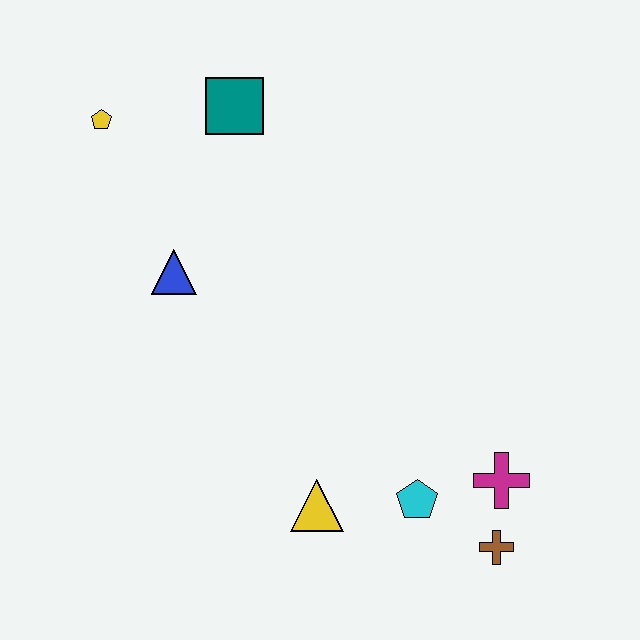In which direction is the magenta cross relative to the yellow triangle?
The magenta cross is to the right of the yellow triangle.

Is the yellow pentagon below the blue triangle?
No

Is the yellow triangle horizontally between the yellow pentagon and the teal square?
No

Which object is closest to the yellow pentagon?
The teal square is closest to the yellow pentagon.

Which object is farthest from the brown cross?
The yellow pentagon is farthest from the brown cross.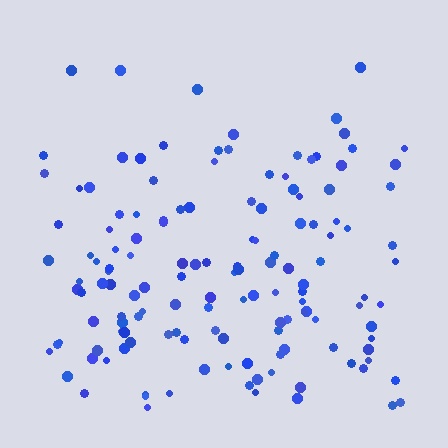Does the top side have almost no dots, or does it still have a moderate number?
Still a moderate number, just noticeably fewer than the bottom.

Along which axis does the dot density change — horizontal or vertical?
Vertical.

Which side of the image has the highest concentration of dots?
The bottom.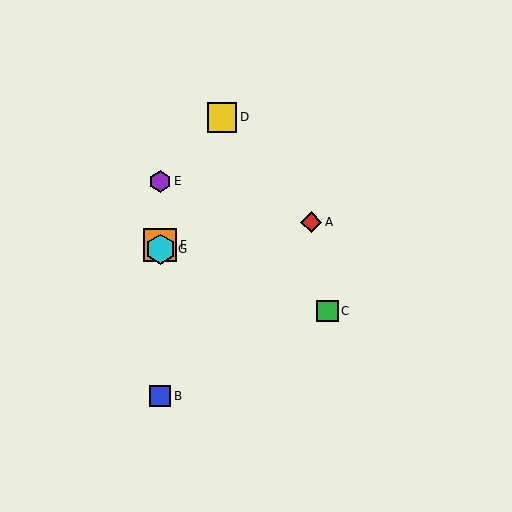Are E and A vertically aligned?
No, E is at x≈160 and A is at x≈311.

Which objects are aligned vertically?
Objects B, E, F, G are aligned vertically.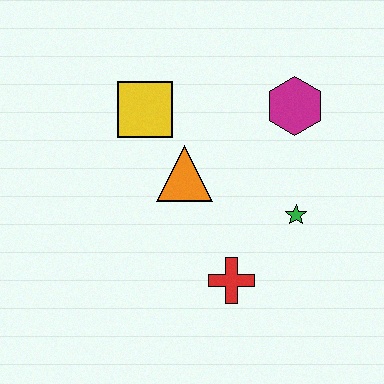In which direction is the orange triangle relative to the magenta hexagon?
The orange triangle is to the left of the magenta hexagon.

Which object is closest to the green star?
The red cross is closest to the green star.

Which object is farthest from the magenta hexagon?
The red cross is farthest from the magenta hexagon.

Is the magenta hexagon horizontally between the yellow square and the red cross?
No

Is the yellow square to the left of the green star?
Yes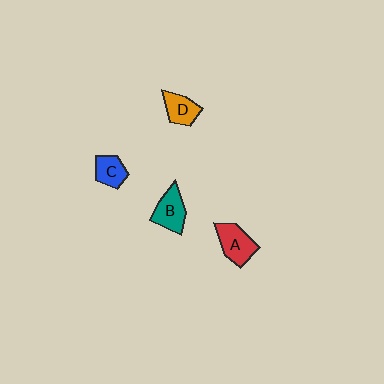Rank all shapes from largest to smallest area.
From largest to smallest: A (red), B (teal), D (orange), C (blue).